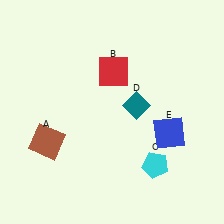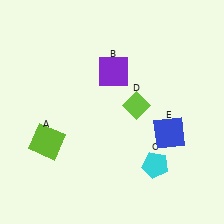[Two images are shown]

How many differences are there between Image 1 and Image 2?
There are 3 differences between the two images.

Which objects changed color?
A changed from brown to lime. B changed from red to purple. D changed from teal to lime.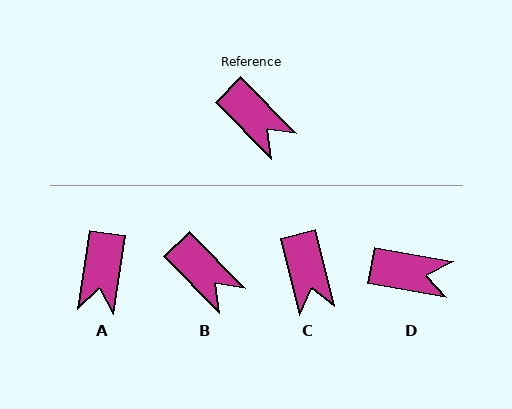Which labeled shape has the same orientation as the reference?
B.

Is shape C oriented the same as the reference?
No, it is off by about 31 degrees.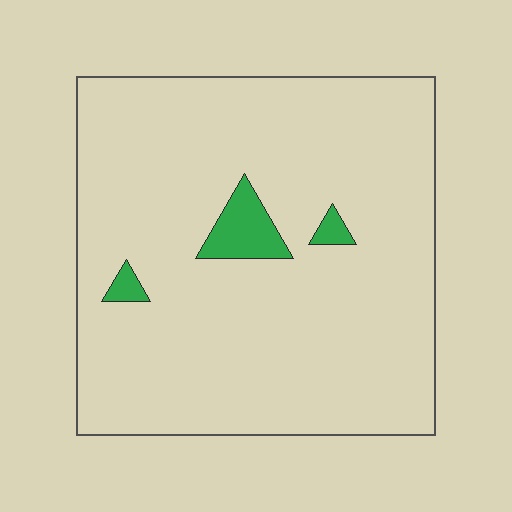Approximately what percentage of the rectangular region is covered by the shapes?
Approximately 5%.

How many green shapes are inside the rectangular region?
3.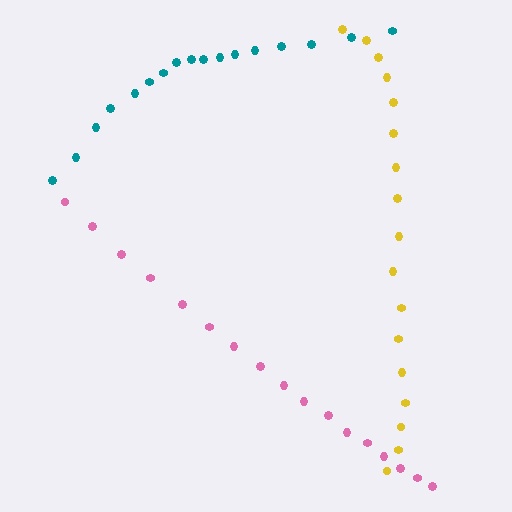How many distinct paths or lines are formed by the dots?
There are 3 distinct paths.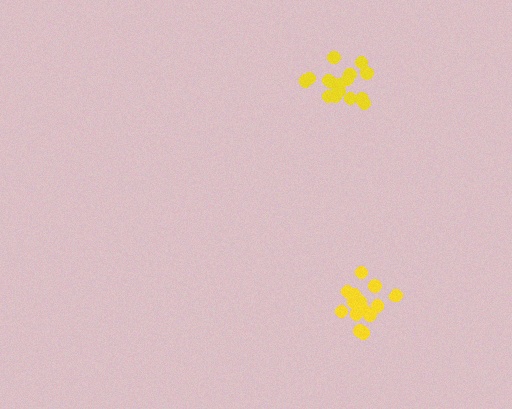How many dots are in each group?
Group 1: 17 dots, Group 2: 16 dots (33 total).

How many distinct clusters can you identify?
There are 2 distinct clusters.